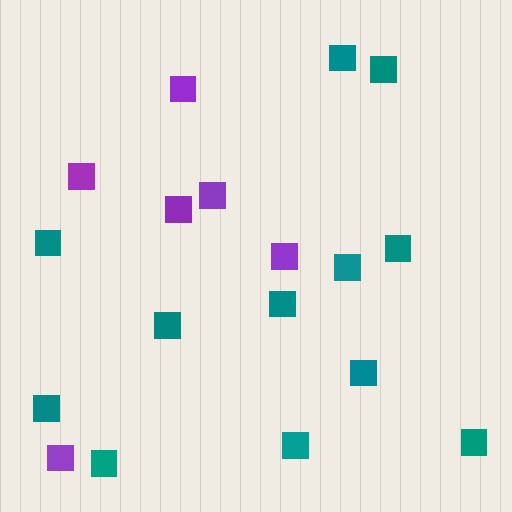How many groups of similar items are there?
There are 2 groups: one group of teal squares (12) and one group of purple squares (6).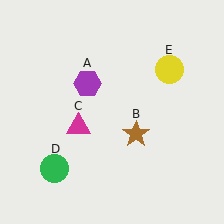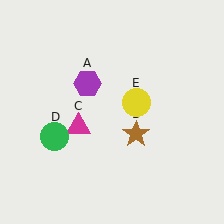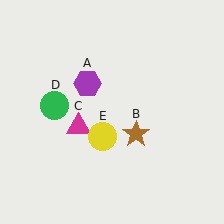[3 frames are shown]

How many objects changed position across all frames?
2 objects changed position: green circle (object D), yellow circle (object E).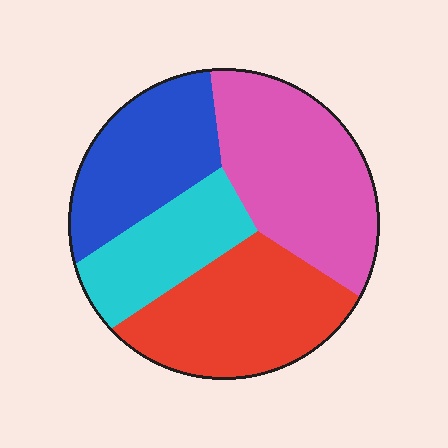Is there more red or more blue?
Red.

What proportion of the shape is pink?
Pink takes up between a sixth and a third of the shape.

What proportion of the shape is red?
Red takes up between a sixth and a third of the shape.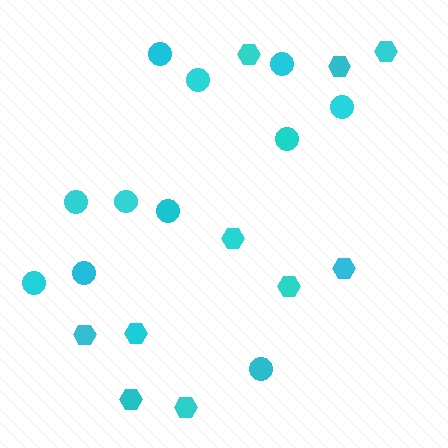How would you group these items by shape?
There are 2 groups: one group of hexagons (10) and one group of circles (11).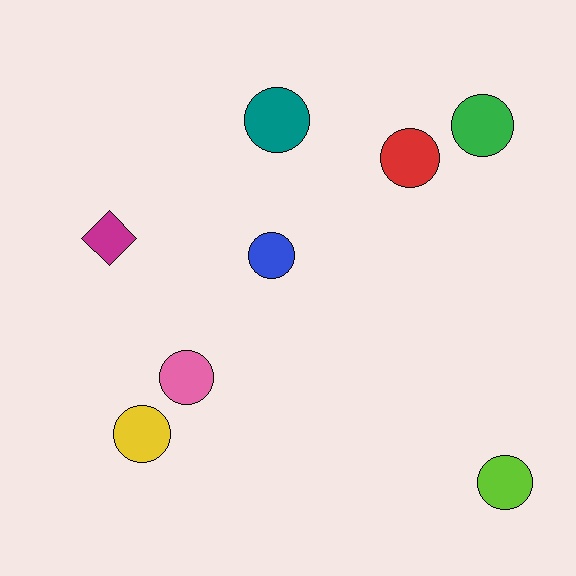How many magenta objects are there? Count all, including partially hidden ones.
There is 1 magenta object.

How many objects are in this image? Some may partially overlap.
There are 8 objects.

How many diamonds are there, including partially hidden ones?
There is 1 diamond.